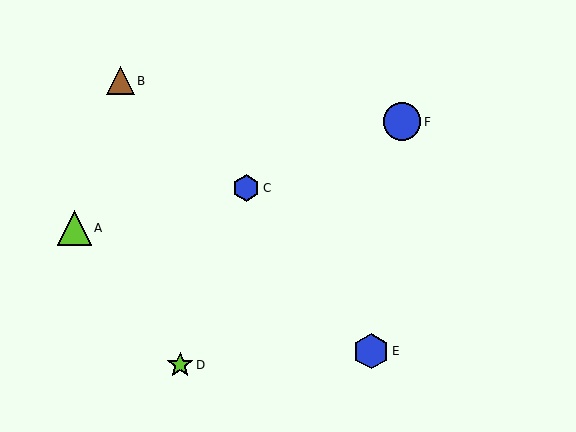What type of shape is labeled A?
Shape A is a lime triangle.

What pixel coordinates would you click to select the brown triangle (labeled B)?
Click at (120, 81) to select the brown triangle B.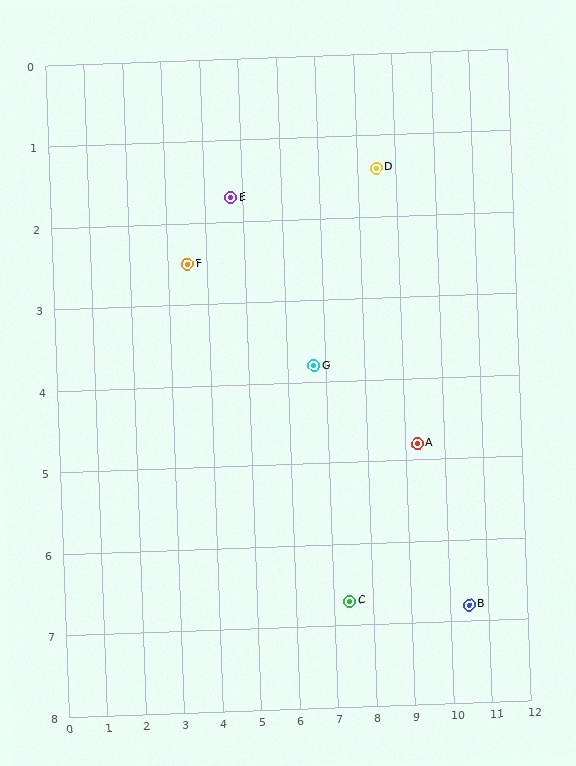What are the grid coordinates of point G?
Point G is at approximately (6.7, 3.8).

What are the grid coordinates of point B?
Point B is at approximately (10.5, 6.8).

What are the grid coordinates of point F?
Point F is at approximately (3.5, 2.5).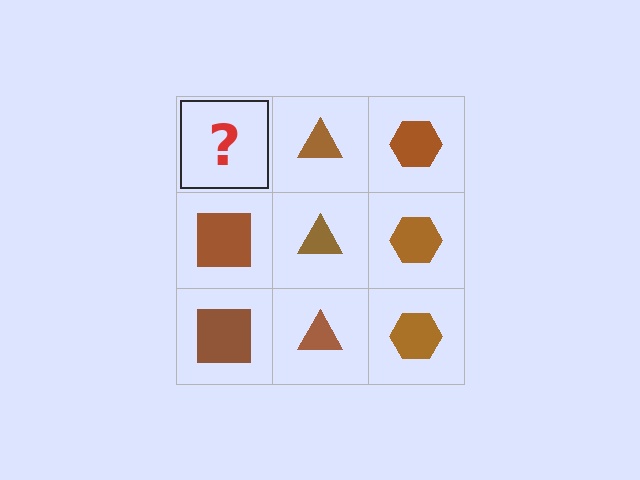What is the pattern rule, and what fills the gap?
The rule is that each column has a consistent shape. The gap should be filled with a brown square.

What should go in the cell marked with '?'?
The missing cell should contain a brown square.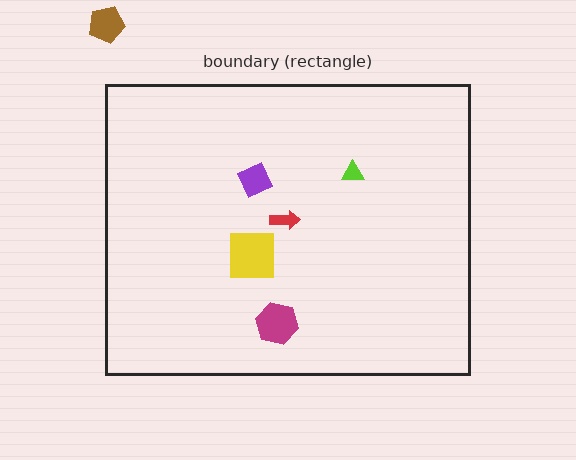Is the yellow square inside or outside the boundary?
Inside.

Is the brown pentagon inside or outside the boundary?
Outside.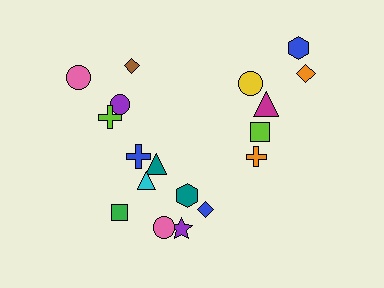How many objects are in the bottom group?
There are 8 objects.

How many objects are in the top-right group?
There are 6 objects.